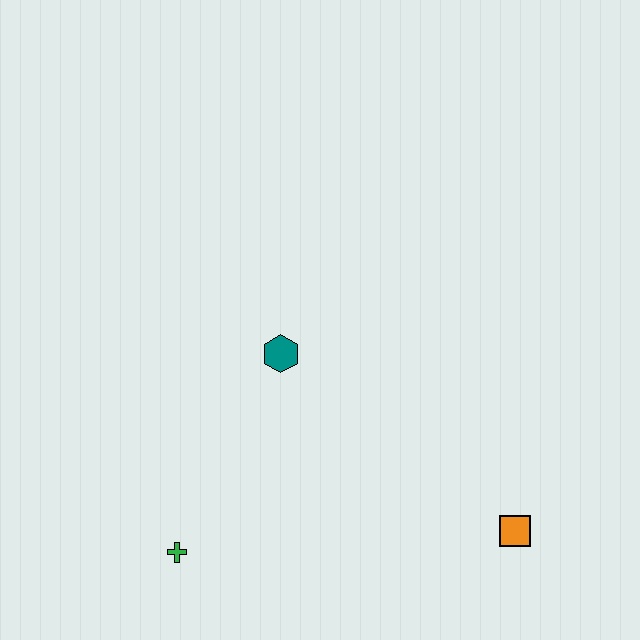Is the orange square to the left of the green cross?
No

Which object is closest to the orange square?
The teal hexagon is closest to the orange square.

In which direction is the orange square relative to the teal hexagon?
The orange square is to the right of the teal hexagon.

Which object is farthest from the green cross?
The orange square is farthest from the green cross.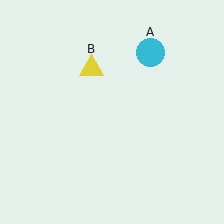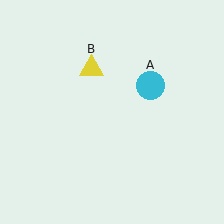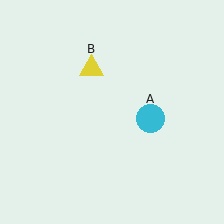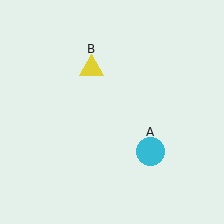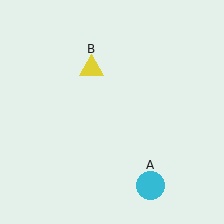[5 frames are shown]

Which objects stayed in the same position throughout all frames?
Yellow triangle (object B) remained stationary.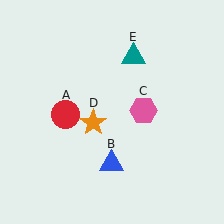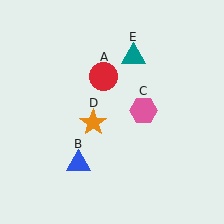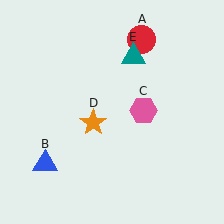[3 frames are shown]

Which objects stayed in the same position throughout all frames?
Pink hexagon (object C) and orange star (object D) and teal triangle (object E) remained stationary.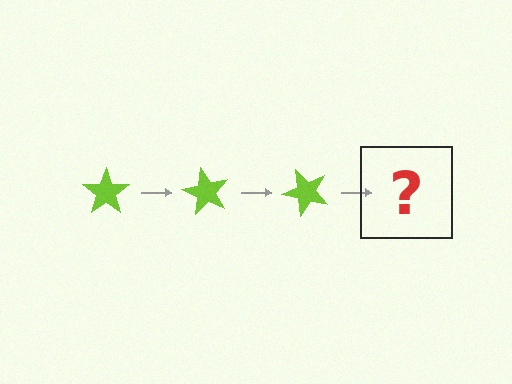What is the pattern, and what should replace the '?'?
The pattern is that the star rotates 60 degrees each step. The '?' should be a lime star rotated 180 degrees.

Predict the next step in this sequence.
The next step is a lime star rotated 180 degrees.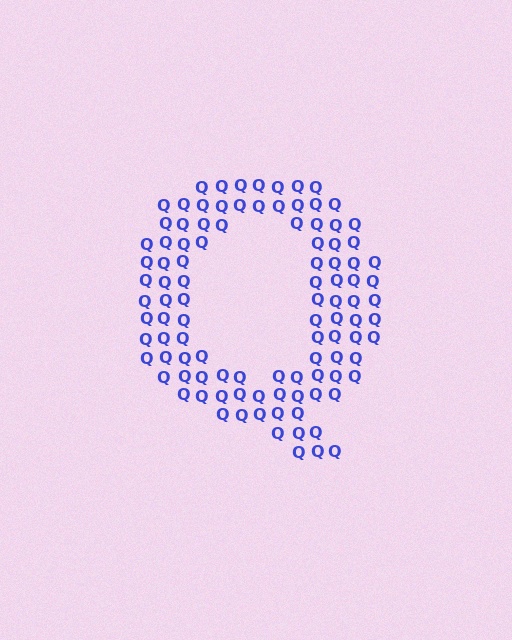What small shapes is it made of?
It is made of small letter Q's.